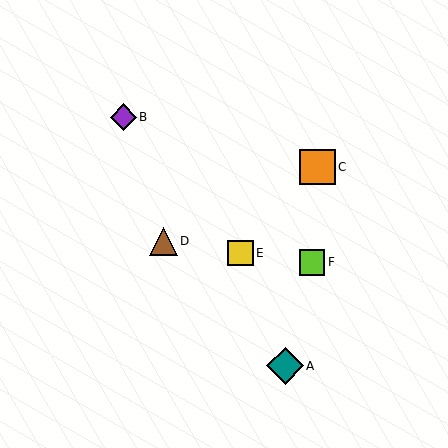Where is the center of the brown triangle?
The center of the brown triangle is at (164, 241).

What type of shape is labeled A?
Shape A is a teal diamond.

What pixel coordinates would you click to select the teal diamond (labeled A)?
Click at (285, 366) to select the teal diamond A.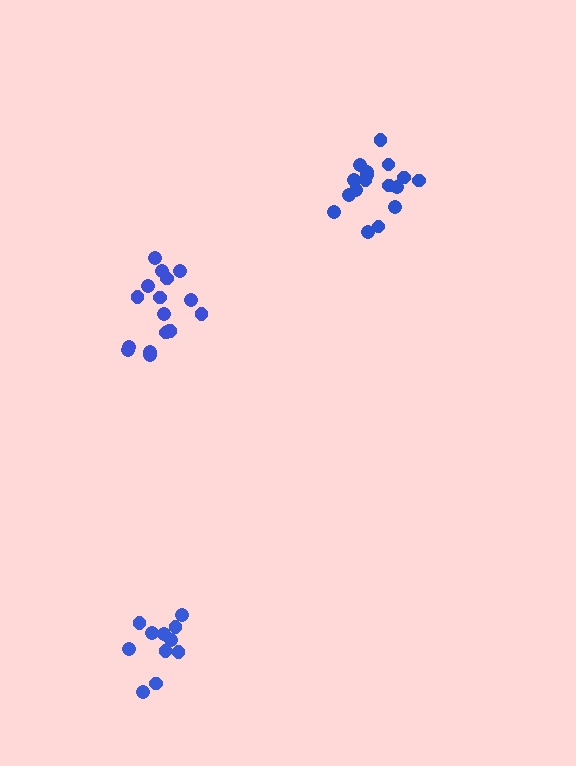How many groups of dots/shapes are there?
There are 3 groups.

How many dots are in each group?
Group 1: 17 dots, Group 2: 17 dots, Group 3: 11 dots (45 total).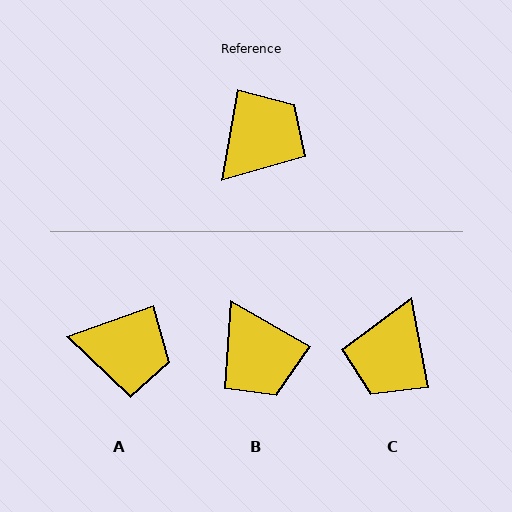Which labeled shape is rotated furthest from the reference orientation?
C, about 159 degrees away.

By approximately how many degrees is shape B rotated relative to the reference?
Approximately 110 degrees clockwise.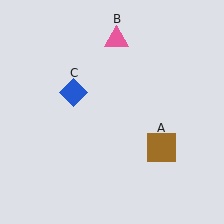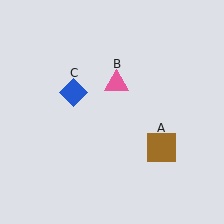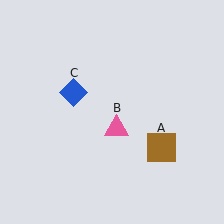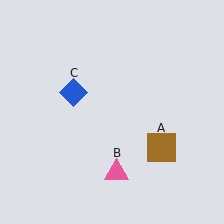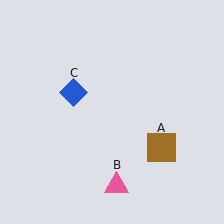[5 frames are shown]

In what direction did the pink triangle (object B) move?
The pink triangle (object B) moved down.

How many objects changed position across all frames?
1 object changed position: pink triangle (object B).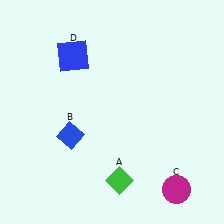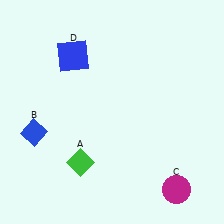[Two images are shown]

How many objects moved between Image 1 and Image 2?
2 objects moved between the two images.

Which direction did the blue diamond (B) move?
The blue diamond (B) moved left.